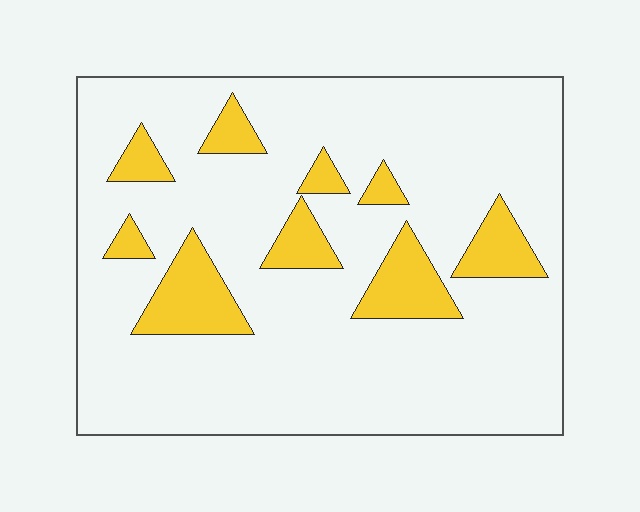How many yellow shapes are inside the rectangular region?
9.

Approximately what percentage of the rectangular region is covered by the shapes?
Approximately 15%.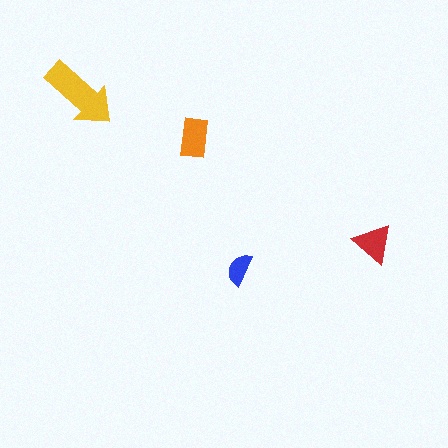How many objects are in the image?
There are 4 objects in the image.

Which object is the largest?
The yellow arrow.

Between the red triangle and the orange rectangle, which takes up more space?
The orange rectangle.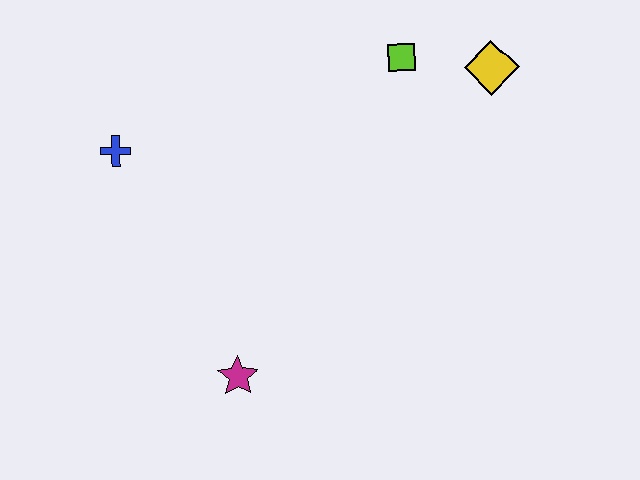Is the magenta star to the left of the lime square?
Yes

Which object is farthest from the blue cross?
The yellow diamond is farthest from the blue cross.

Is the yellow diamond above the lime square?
No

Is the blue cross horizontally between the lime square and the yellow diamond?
No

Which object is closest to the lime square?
The yellow diamond is closest to the lime square.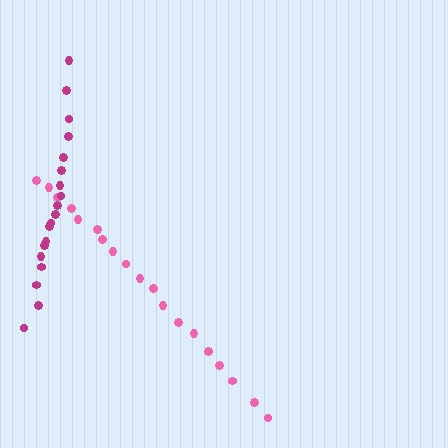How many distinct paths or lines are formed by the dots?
There are 2 distinct paths.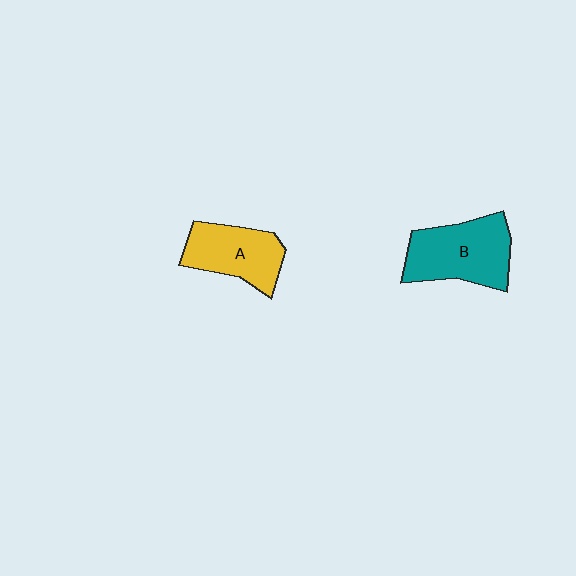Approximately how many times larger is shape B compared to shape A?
Approximately 1.2 times.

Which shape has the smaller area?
Shape A (yellow).